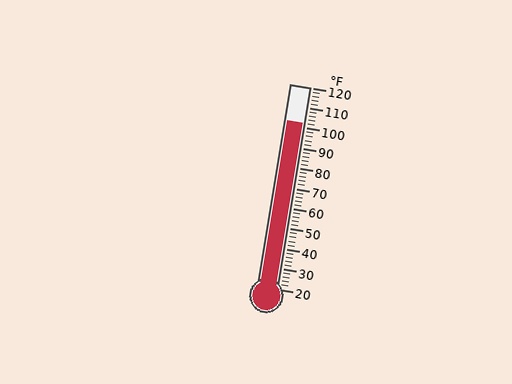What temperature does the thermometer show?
The thermometer shows approximately 102°F.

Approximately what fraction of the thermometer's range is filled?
The thermometer is filled to approximately 80% of its range.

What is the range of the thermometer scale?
The thermometer scale ranges from 20°F to 120°F.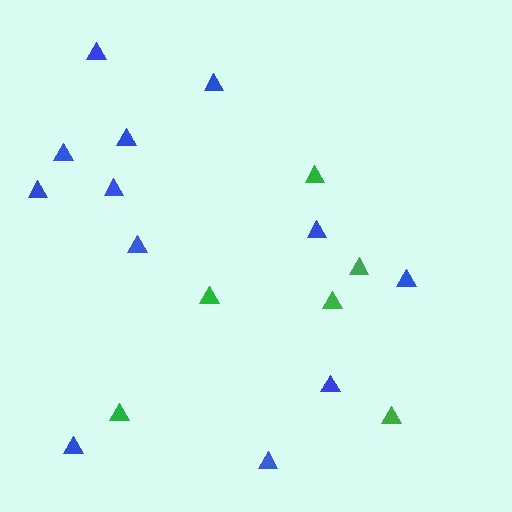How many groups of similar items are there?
There are 2 groups: one group of green triangles (6) and one group of blue triangles (12).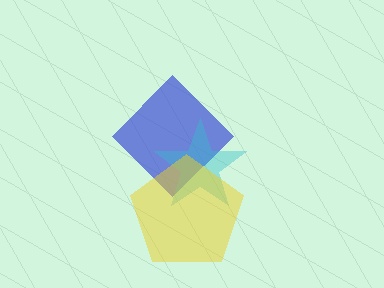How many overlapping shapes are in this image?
There are 3 overlapping shapes in the image.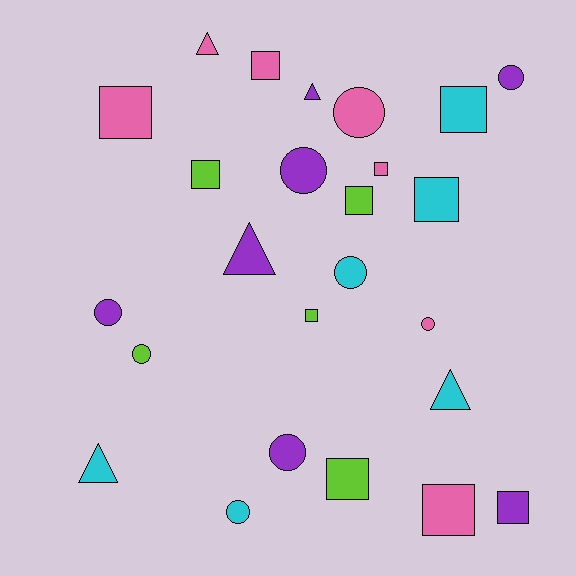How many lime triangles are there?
There are no lime triangles.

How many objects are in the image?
There are 25 objects.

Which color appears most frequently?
Pink, with 7 objects.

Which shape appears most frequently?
Square, with 11 objects.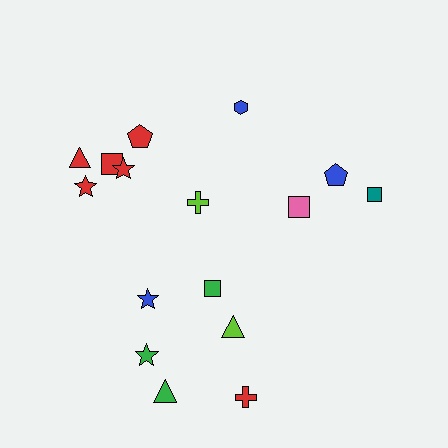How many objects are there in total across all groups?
There are 16 objects.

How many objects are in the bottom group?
There are 6 objects.